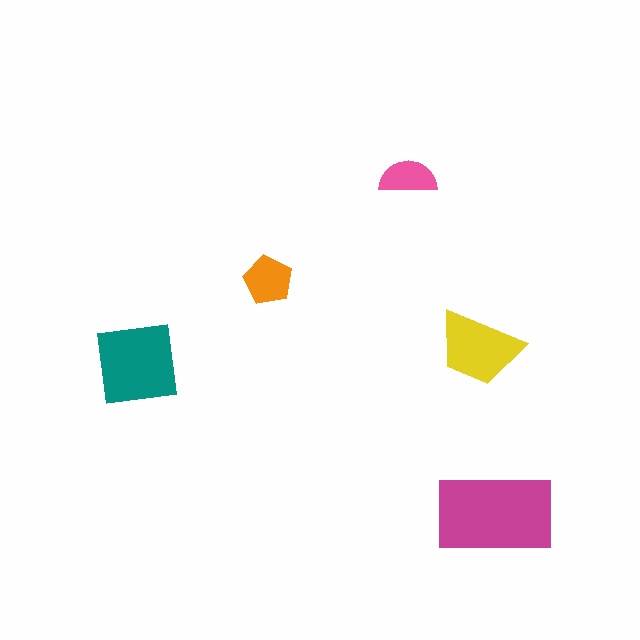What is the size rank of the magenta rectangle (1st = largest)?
1st.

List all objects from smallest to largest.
The pink semicircle, the orange pentagon, the yellow trapezoid, the teal square, the magenta rectangle.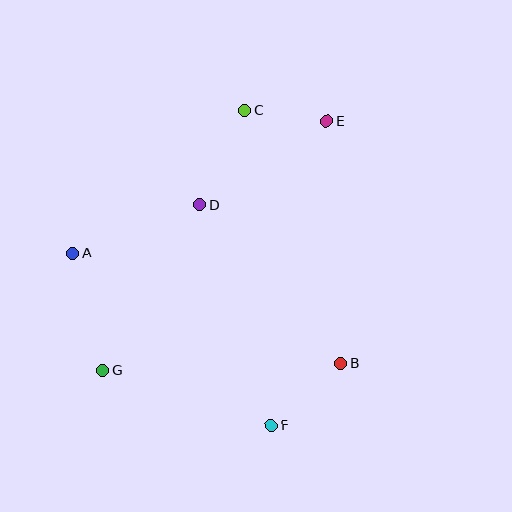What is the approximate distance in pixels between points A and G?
The distance between A and G is approximately 121 pixels.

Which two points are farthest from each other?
Points E and G are farthest from each other.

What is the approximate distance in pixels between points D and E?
The distance between D and E is approximately 153 pixels.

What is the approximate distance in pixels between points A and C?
The distance between A and C is approximately 223 pixels.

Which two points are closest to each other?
Points C and E are closest to each other.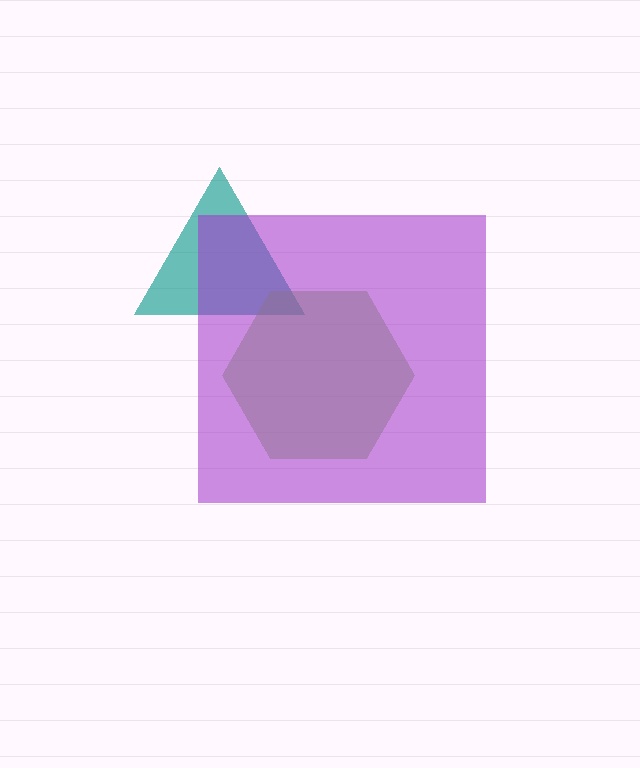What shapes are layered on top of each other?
The layered shapes are: a teal triangle, a lime hexagon, a purple square.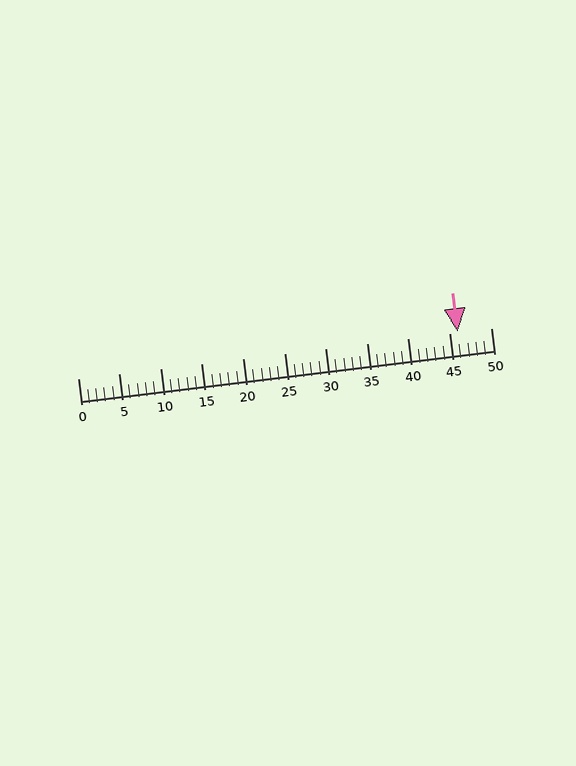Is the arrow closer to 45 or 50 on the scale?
The arrow is closer to 45.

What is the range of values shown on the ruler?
The ruler shows values from 0 to 50.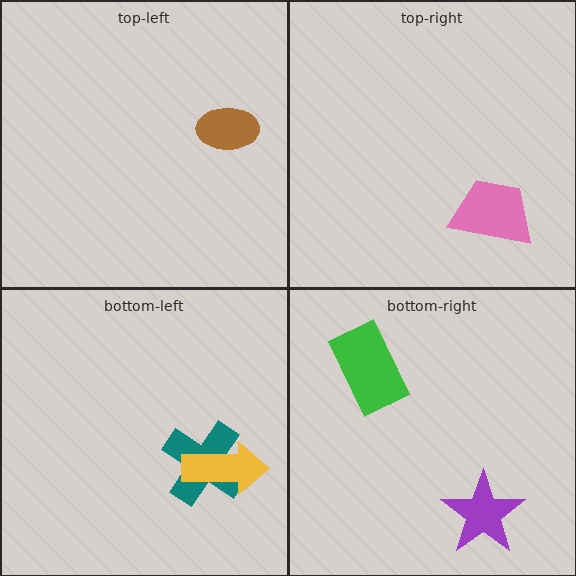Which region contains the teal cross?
The bottom-left region.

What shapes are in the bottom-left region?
The teal cross, the yellow arrow.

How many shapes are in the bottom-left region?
2.